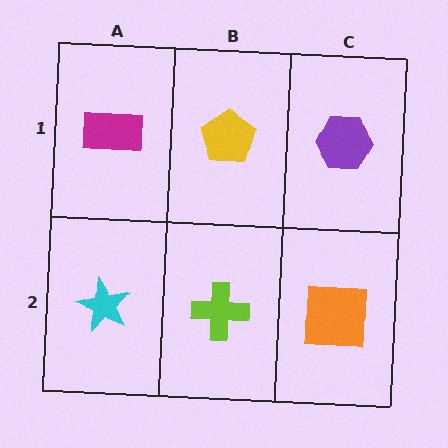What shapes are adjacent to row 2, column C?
A purple hexagon (row 1, column C), a lime cross (row 2, column B).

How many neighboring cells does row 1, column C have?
2.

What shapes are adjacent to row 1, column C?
An orange square (row 2, column C), a yellow pentagon (row 1, column B).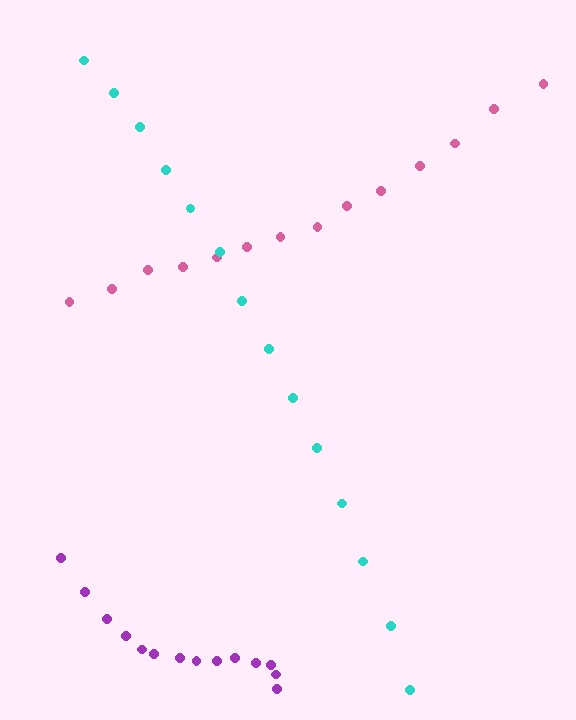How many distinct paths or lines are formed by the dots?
There are 3 distinct paths.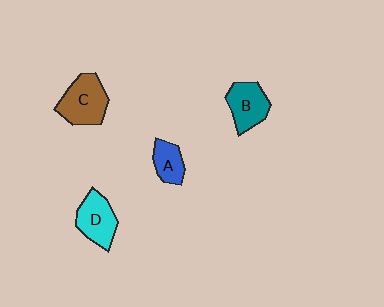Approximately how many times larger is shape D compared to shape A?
Approximately 1.6 times.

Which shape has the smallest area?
Shape A (blue).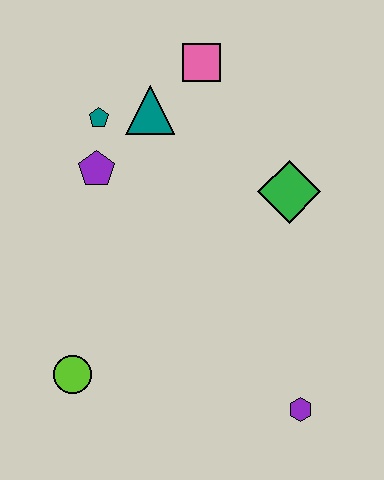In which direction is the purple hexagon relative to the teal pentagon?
The purple hexagon is below the teal pentagon.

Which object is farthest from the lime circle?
The pink square is farthest from the lime circle.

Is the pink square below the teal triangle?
No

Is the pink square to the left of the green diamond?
Yes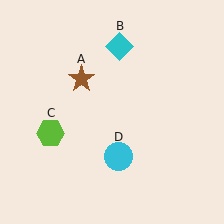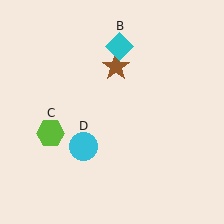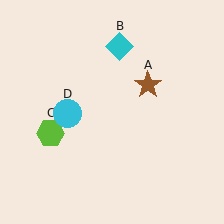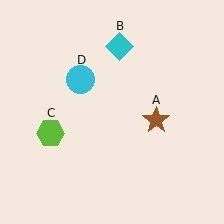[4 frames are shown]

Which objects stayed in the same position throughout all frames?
Cyan diamond (object B) and lime hexagon (object C) remained stationary.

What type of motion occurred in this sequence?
The brown star (object A), cyan circle (object D) rotated clockwise around the center of the scene.